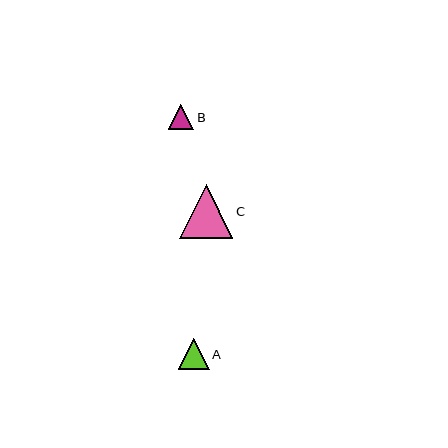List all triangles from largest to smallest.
From largest to smallest: C, A, B.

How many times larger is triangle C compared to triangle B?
Triangle C is approximately 2.1 times the size of triangle B.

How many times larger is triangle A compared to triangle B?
Triangle A is approximately 1.2 times the size of triangle B.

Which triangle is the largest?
Triangle C is the largest with a size of approximately 53 pixels.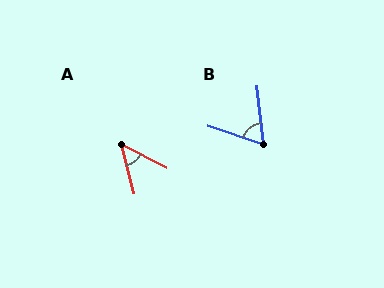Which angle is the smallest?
A, at approximately 48 degrees.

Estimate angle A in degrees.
Approximately 48 degrees.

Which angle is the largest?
B, at approximately 65 degrees.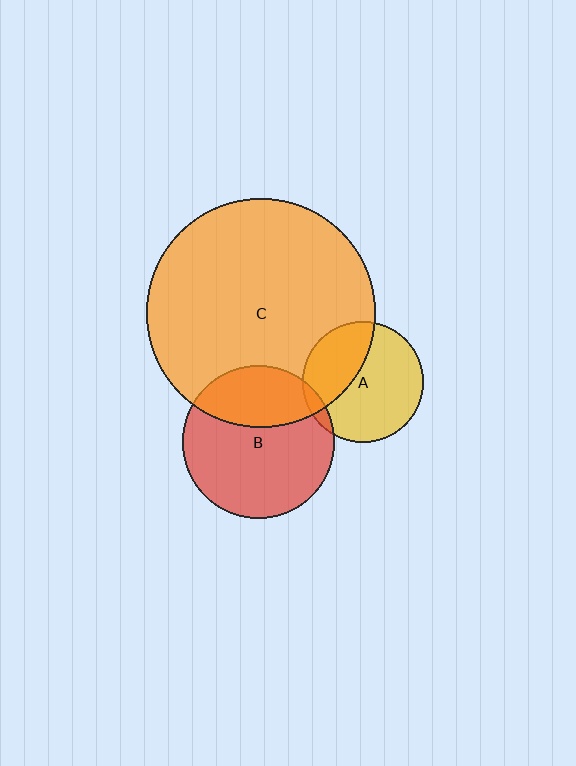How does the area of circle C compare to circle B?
Approximately 2.3 times.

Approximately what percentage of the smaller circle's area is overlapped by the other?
Approximately 30%.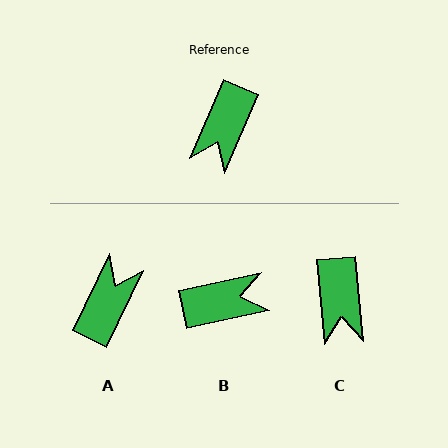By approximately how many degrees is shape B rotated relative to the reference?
Approximately 125 degrees counter-clockwise.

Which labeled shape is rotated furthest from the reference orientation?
A, about 177 degrees away.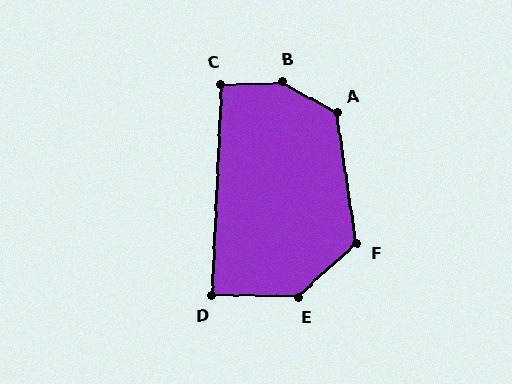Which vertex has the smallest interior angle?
D, at approximately 88 degrees.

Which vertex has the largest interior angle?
B, at approximately 148 degrees.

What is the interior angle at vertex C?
Approximately 95 degrees (obtuse).